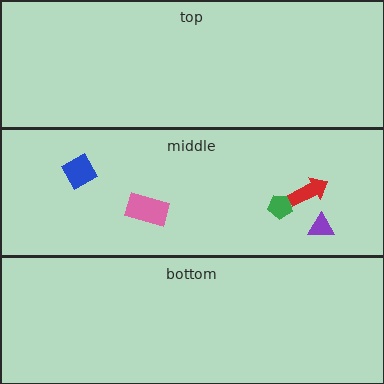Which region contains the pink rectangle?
The middle region.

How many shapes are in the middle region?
5.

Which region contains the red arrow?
The middle region.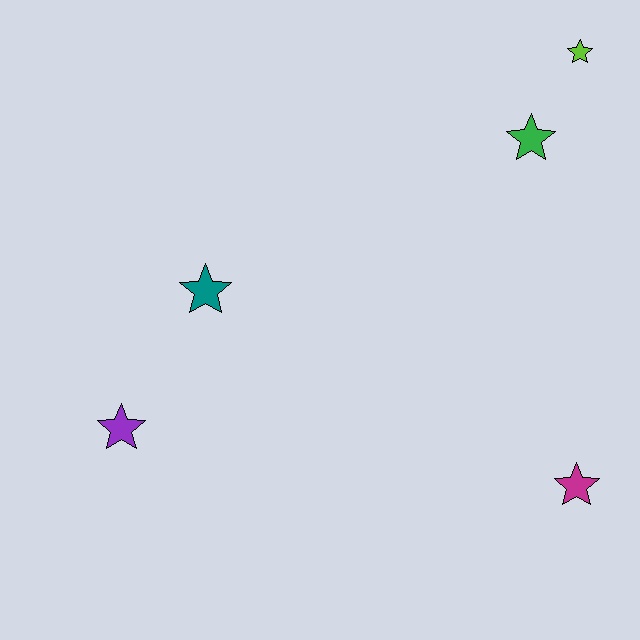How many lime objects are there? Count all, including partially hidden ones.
There is 1 lime object.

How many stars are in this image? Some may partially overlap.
There are 5 stars.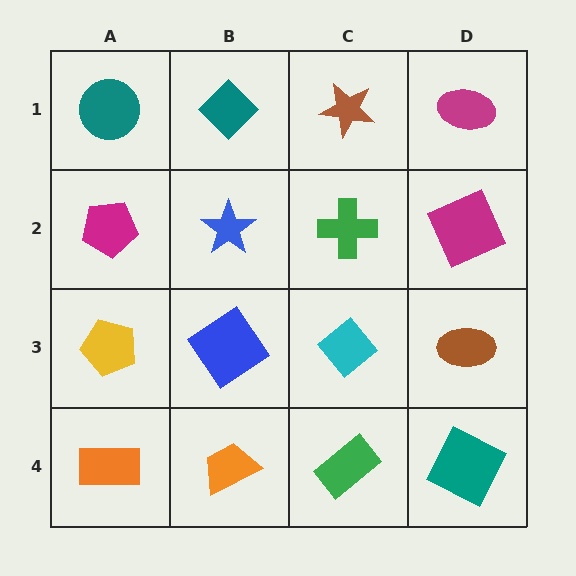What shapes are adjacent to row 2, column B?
A teal diamond (row 1, column B), a blue diamond (row 3, column B), a magenta pentagon (row 2, column A), a green cross (row 2, column C).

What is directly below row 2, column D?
A brown ellipse.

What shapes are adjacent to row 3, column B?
A blue star (row 2, column B), an orange trapezoid (row 4, column B), a yellow pentagon (row 3, column A), a cyan diamond (row 3, column C).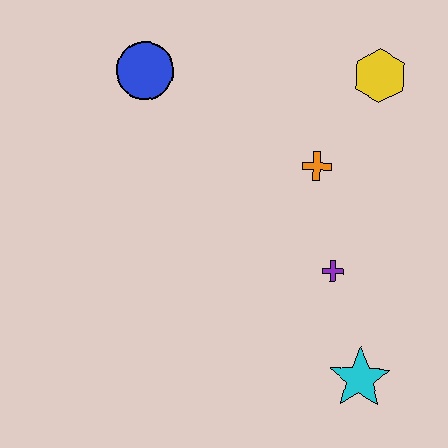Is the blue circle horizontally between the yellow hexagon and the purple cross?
No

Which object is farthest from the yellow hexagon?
The cyan star is farthest from the yellow hexagon.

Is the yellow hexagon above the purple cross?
Yes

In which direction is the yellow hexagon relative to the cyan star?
The yellow hexagon is above the cyan star.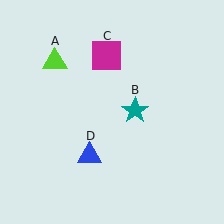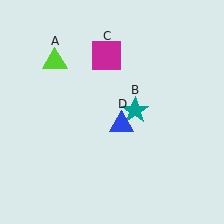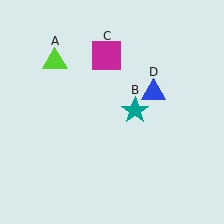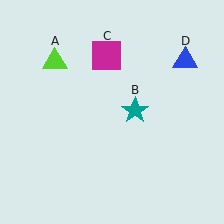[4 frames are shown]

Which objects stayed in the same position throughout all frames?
Lime triangle (object A) and teal star (object B) and magenta square (object C) remained stationary.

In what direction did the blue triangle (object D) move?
The blue triangle (object D) moved up and to the right.